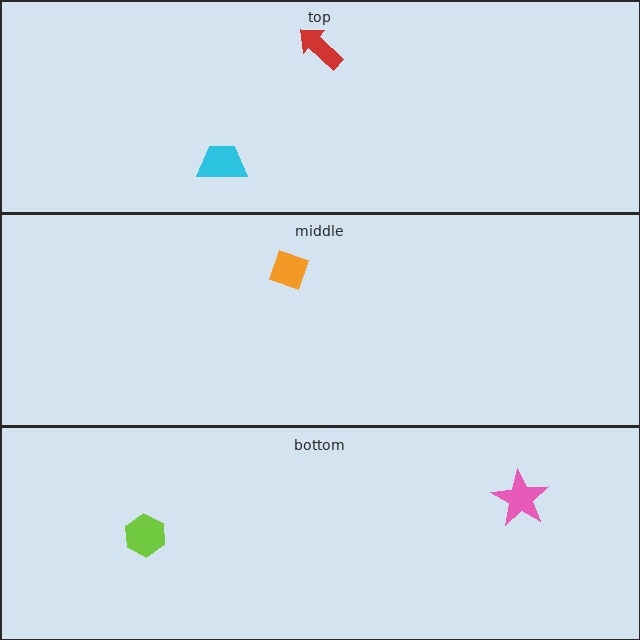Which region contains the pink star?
The bottom region.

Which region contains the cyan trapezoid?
The top region.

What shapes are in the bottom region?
The pink star, the lime hexagon.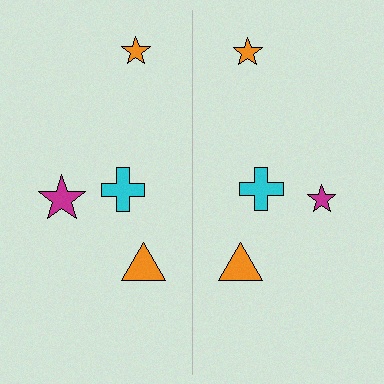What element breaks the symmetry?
The magenta star on the right side has a different size than its mirror counterpart.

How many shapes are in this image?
There are 8 shapes in this image.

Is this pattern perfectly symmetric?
No, the pattern is not perfectly symmetric. The magenta star on the right side has a different size than its mirror counterpart.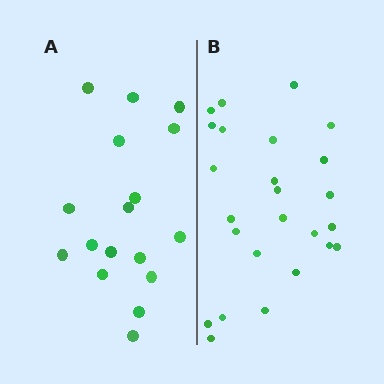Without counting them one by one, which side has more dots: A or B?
Region B (the right region) has more dots.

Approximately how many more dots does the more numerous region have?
Region B has roughly 8 or so more dots than region A.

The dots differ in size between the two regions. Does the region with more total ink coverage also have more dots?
No. Region A has more total ink coverage because its dots are larger, but region B actually contains more individual dots. Total area can be misleading — the number of items is what matters here.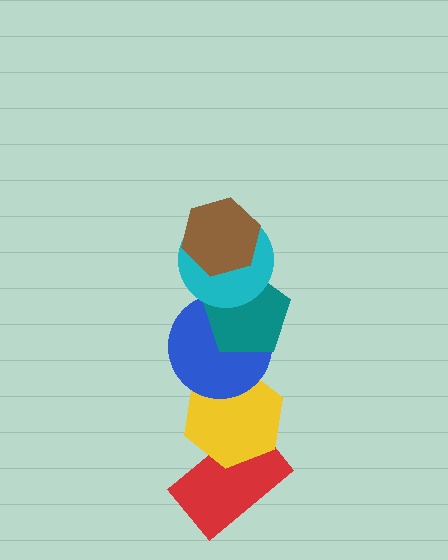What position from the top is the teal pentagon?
The teal pentagon is 3rd from the top.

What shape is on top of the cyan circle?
The brown hexagon is on top of the cyan circle.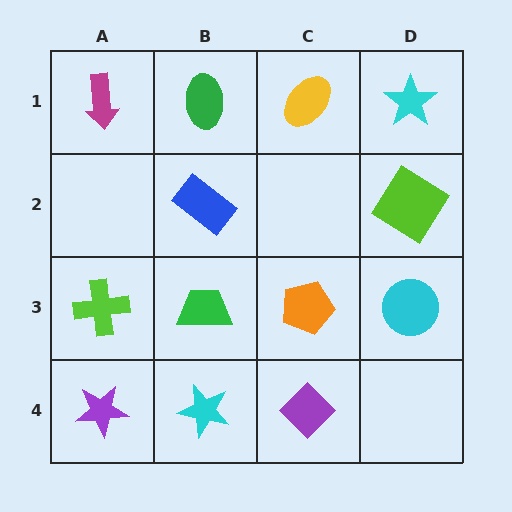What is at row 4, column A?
A purple star.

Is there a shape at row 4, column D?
No, that cell is empty.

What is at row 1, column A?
A magenta arrow.